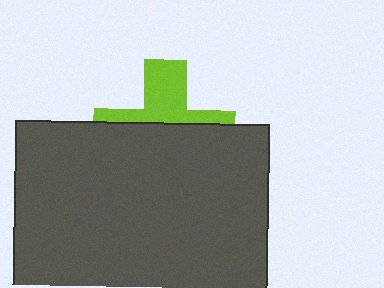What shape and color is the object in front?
The object in front is a dark gray rectangle.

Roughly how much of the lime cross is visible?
A small part of it is visible (roughly 39%).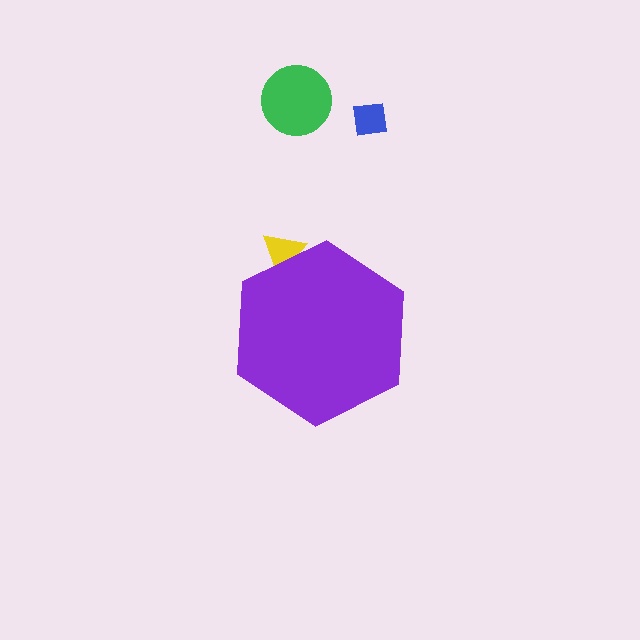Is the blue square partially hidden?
No, the blue square is fully visible.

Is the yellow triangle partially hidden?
Yes, the yellow triangle is partially hidden behind the purple hexagon.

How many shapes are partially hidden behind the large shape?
1 shape is partially hidden.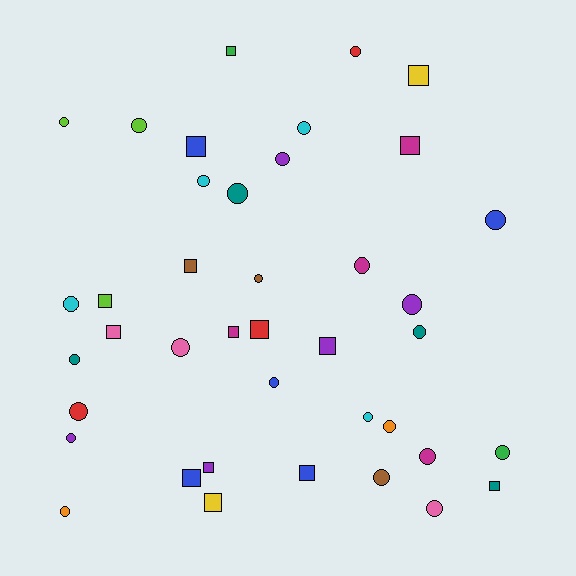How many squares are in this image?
There are 15 squares.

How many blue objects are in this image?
There are 5 blue objects.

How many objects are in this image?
There are 40 objects.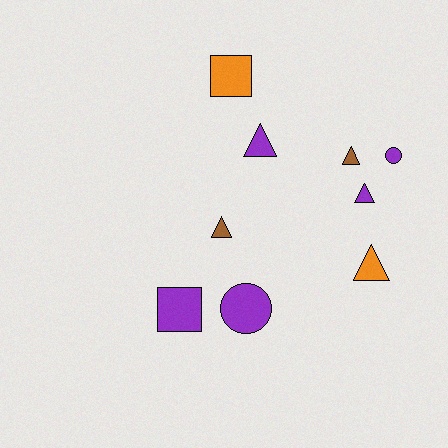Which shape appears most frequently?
Triangle, with 5 objects.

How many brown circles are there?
There are no brown circles.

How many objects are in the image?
There are 9 objects.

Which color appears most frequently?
Purple, with 5 objects.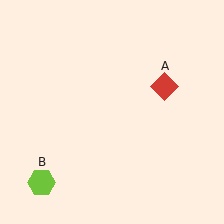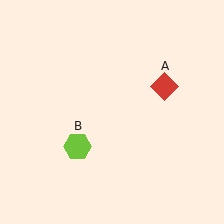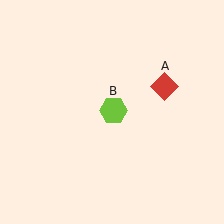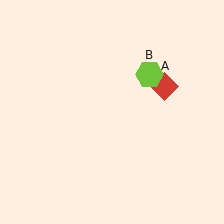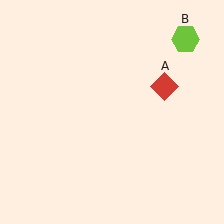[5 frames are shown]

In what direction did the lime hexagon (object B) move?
The lime hexagon (object B) moved up and to the right.